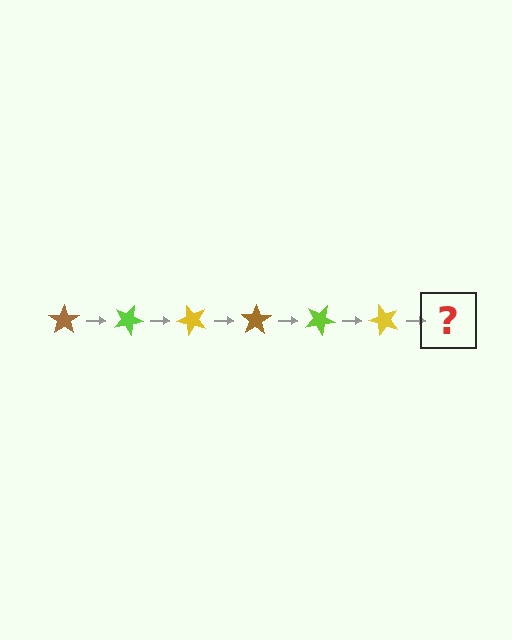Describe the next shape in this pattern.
It should be a brown star, rotated 150 degrees from the start.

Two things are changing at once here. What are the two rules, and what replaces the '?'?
The two rules are that it rotates 25 degrees each step and the color cycles through brown, lime, and yellow. The '?' should be a brown star, rotated 150 degrees from the start.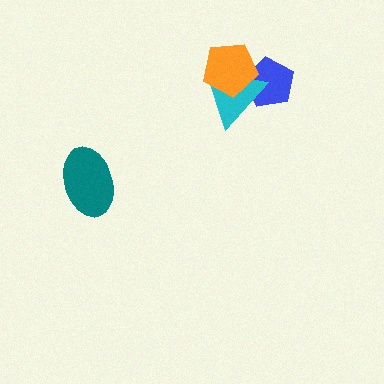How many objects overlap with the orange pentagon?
2 objects overlap with the orange pentagon.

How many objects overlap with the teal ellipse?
0 objects overlap with the teal ellipse.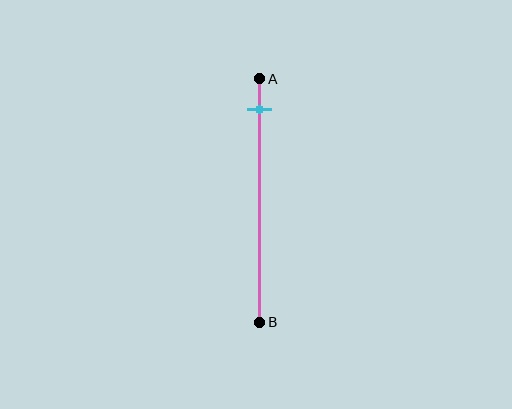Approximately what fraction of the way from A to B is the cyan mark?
The cyan mark is approximately 10% of the way from A to B.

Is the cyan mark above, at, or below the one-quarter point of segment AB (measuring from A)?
The cyan mark is above the one-quarter point of segment AB.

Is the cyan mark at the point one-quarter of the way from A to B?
No, the mark is at about 10% from A, not at the 25% one-quarter point.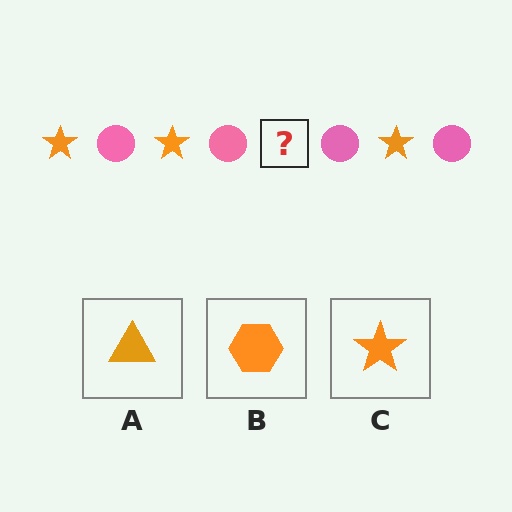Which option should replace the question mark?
Option C.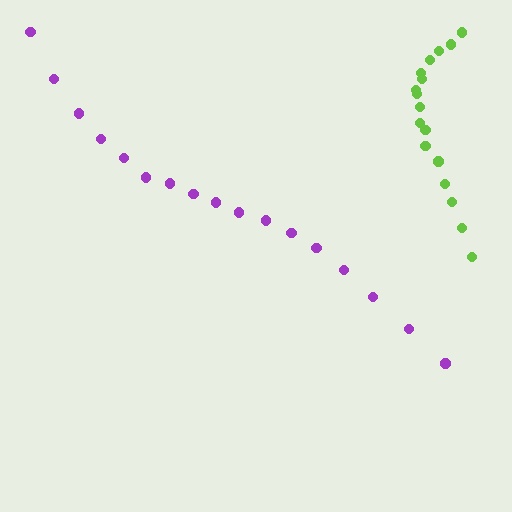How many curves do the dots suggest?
There are 2 distinct paths.